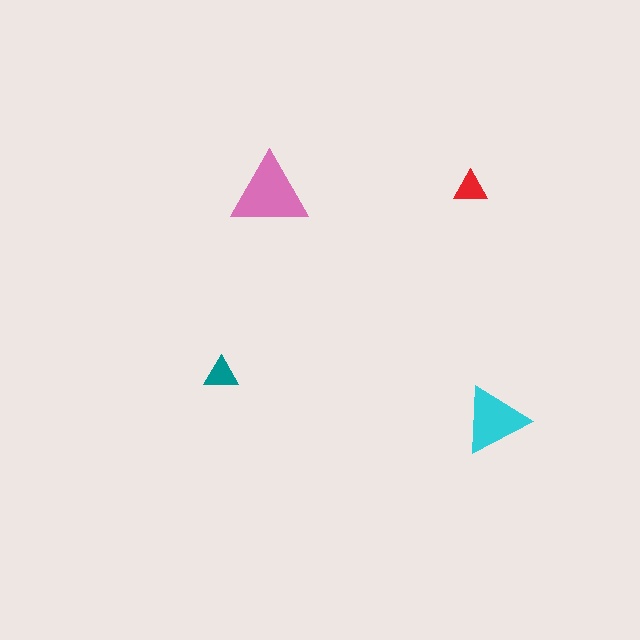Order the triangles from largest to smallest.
the pink one, the cyan one, the teal one, the red one.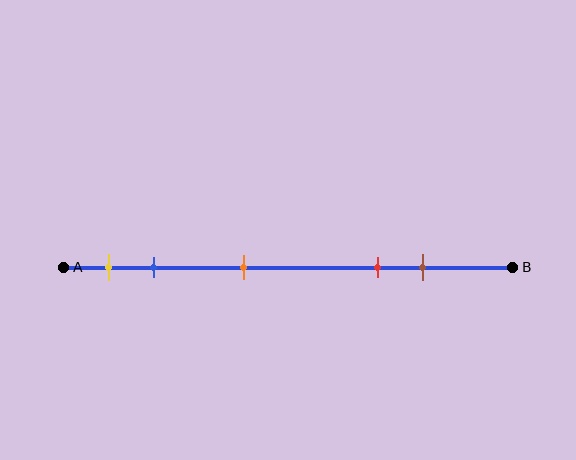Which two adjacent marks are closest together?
The yellow and blue marks are the closest adjacent pair.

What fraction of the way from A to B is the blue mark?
The blue mark is approximately 20% (0.2) of the way from A to B.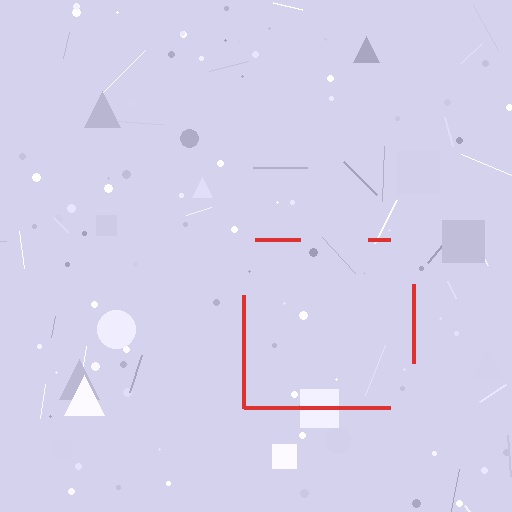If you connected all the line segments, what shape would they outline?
They would outline a square.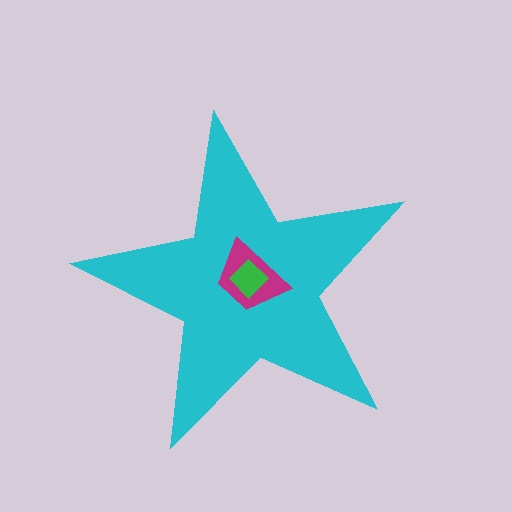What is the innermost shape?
The green diamond.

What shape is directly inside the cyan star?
The magenta trapezoid.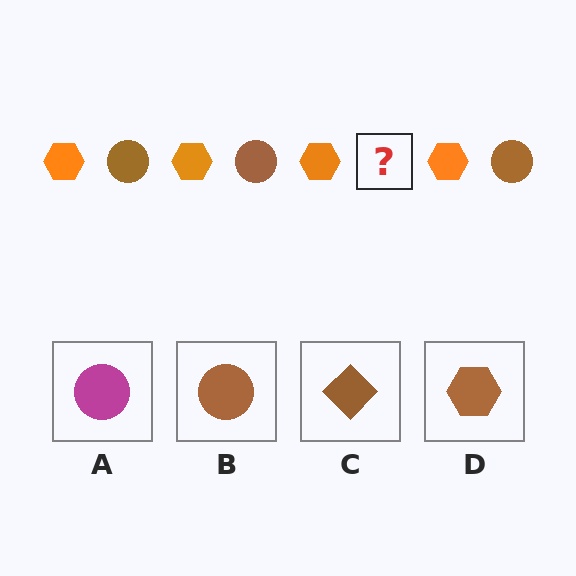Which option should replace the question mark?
Option B.